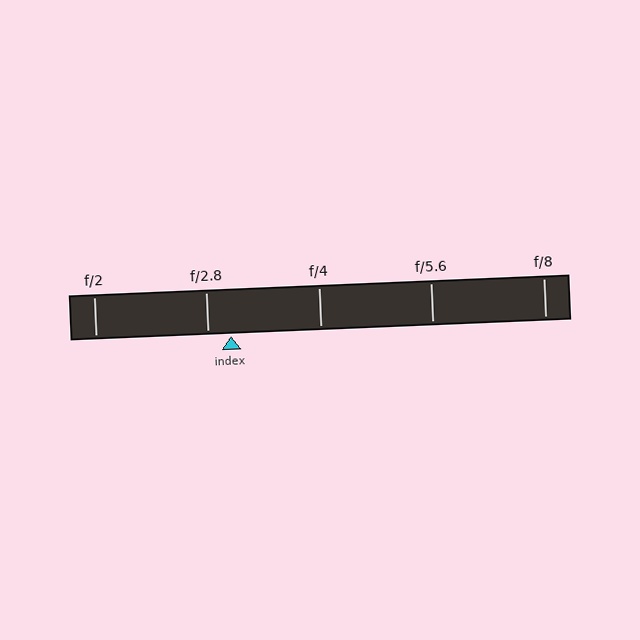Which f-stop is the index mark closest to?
The index mark is closest to f/2.8.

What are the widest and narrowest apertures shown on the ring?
The widest aperture shown is f/2 and the narrowest is f/8.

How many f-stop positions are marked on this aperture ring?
There are 5 f-stop positions marked.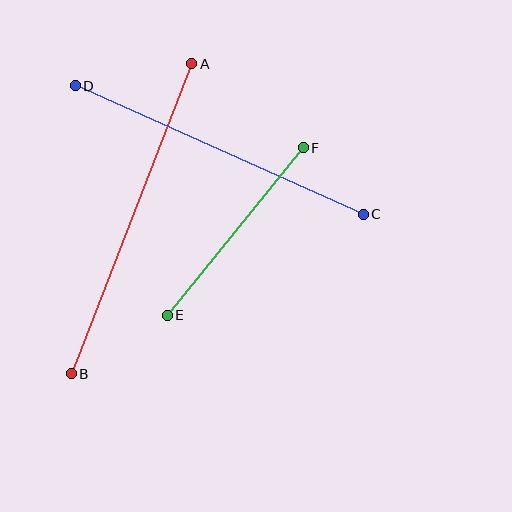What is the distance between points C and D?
The distance is approximately 315 pixels.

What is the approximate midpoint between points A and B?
The midpoint is at approximately (132, 219) pixels.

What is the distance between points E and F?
The distance is approximately 216 pixels.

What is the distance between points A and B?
The distance is approximately 333 pixels.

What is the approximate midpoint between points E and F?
The midpoint is at approximately (235, 231) pixels.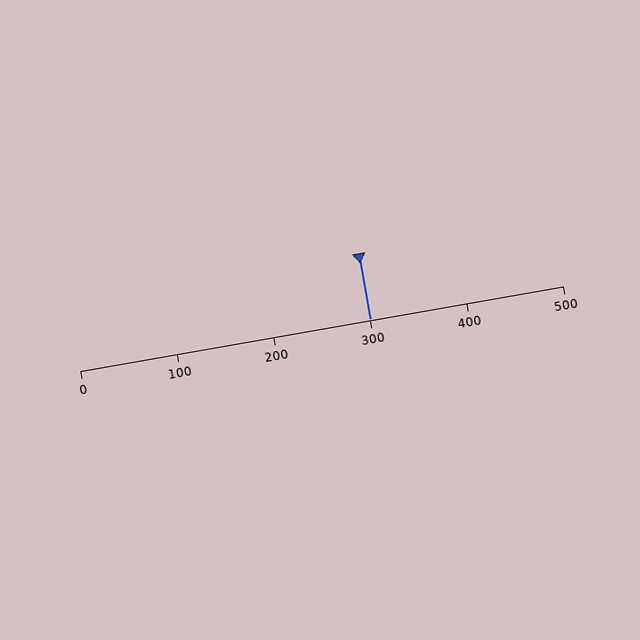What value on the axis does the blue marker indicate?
The marker indicates approximately 300.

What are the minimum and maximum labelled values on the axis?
The axis runs from 0 to 500.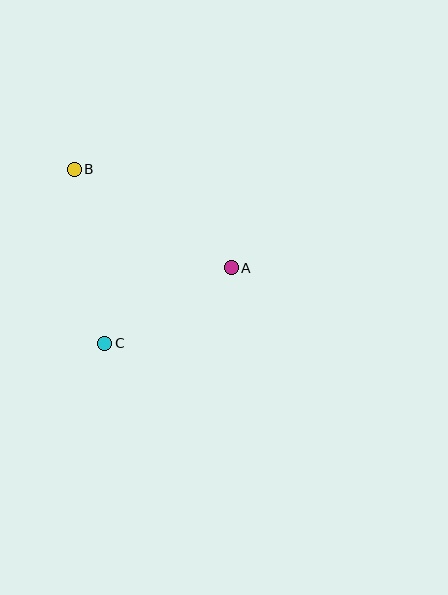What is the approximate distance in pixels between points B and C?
The distance between B and C is approximately 177 pixels.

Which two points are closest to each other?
Points A and C are closest to each other.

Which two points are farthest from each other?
Points A and B are farthest from each other.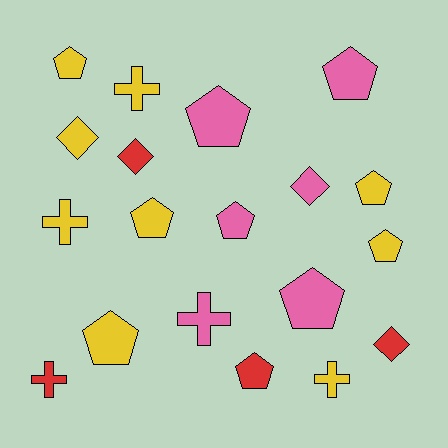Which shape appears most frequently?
Pentagon, with 10 objects.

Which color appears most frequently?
Yellow, with 9 objects.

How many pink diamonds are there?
There is 1 pink diamond.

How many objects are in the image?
There are 19 objects.